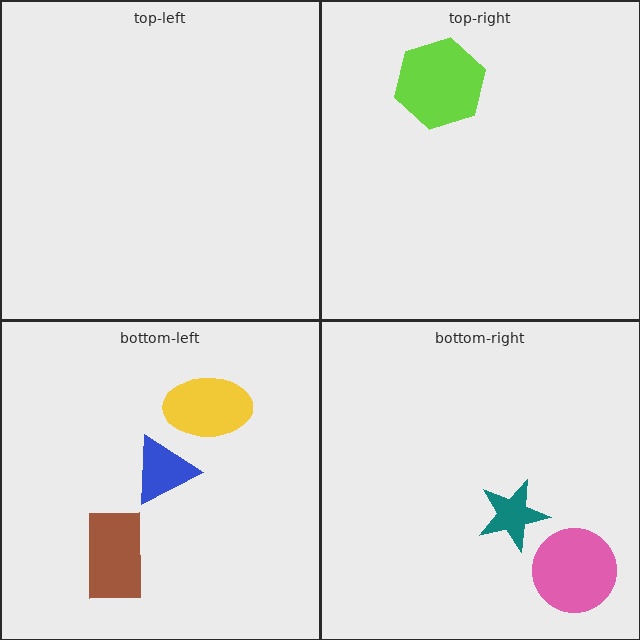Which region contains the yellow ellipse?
The bottom-left region.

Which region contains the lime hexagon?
The top-right region.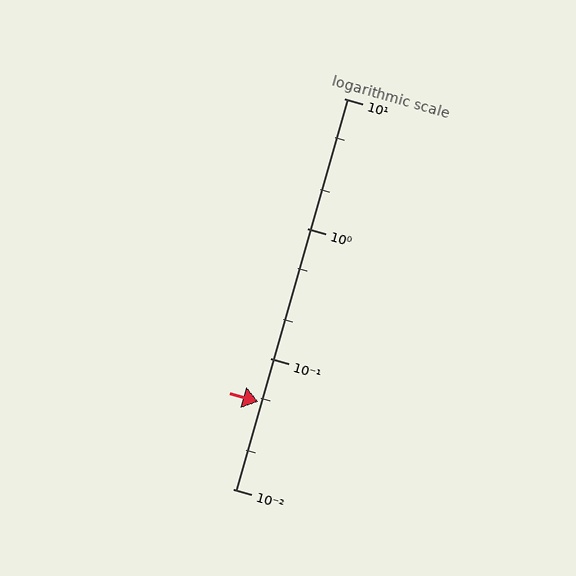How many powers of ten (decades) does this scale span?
The scale spans 3 decades, from 0.01 to 10.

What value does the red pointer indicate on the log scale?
The pointer indicates approximately 0.047.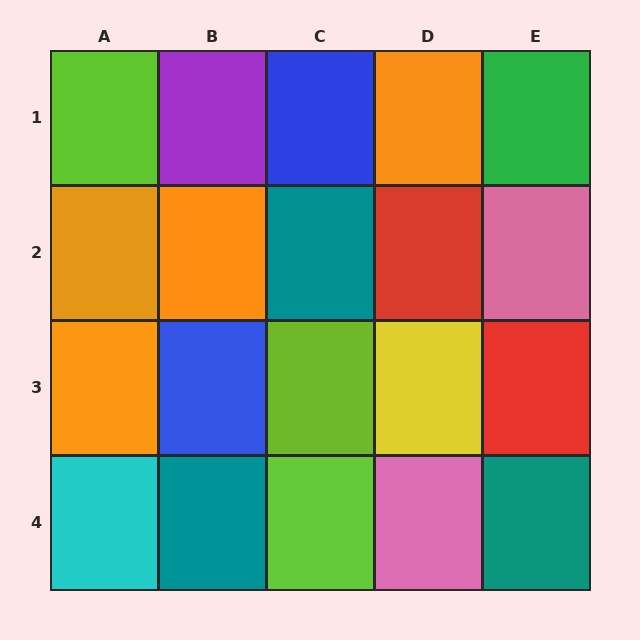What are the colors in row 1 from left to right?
Lime, purple, blue, orange, green.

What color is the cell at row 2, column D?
Red.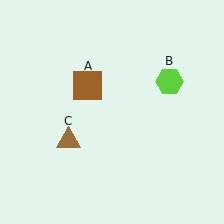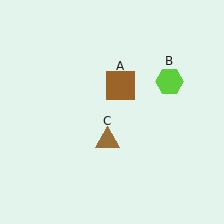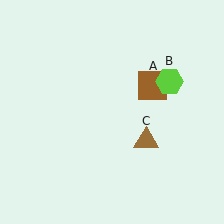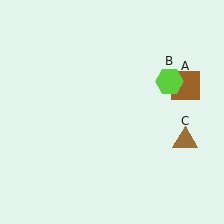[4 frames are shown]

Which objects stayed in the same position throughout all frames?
Lime hexagon (object B) remained stationary.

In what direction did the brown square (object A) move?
The brown square (object A) moved right.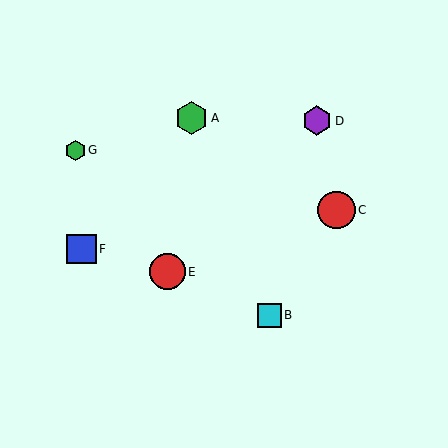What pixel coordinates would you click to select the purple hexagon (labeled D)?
Click at (317, 121) to select the purple hexagon D.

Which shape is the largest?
The red circle (labeled C) is the largest.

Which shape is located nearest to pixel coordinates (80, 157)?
The green hexagon (labeled G) at (75, 150) is nearest to that location.